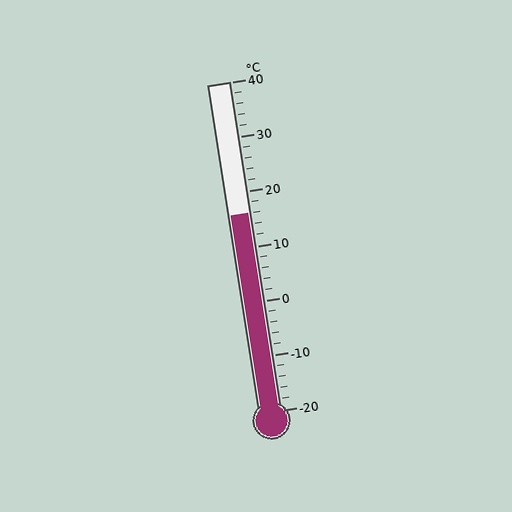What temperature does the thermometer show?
The thermometer shows approximately 16°C.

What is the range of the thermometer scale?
The thermometer scale ranges from -20°C to 40°C.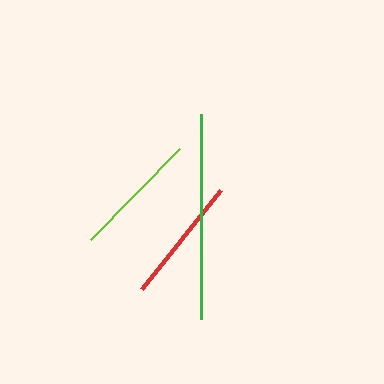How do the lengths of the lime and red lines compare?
The lime and red lines are approximately the same length.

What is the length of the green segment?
The green segment is approximately 206 pixels long.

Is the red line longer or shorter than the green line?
The green line is longer than the red line.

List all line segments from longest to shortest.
From longest to shortest: green, lime, red.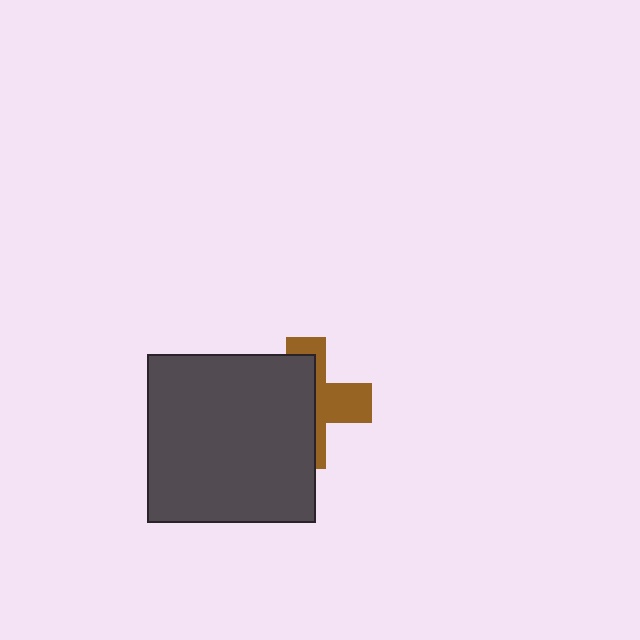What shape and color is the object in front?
The object in front is a dark gray square.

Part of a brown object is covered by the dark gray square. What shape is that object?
It is a cross.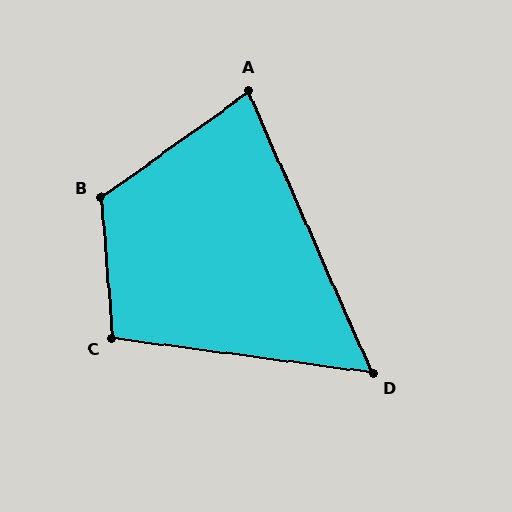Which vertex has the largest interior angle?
B, at approximately 121 degrees.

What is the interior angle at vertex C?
Approximately 102 degrees (obtuse).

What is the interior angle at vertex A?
Approximately 78 degrees (acute).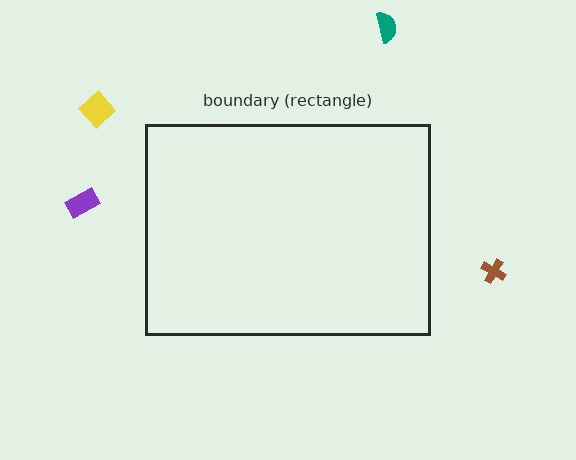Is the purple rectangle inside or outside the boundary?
Outside.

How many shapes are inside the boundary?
0 inside, 4 outside.